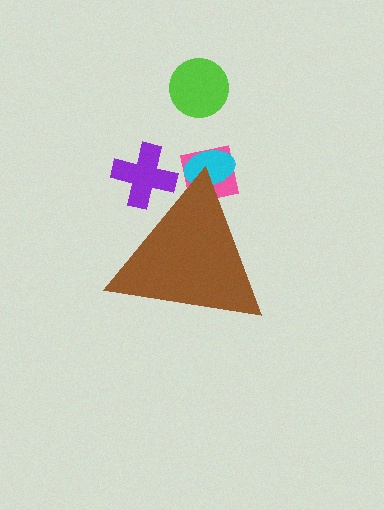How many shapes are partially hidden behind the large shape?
3 shapes are partially hidden.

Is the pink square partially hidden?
Yes, the pink square is partially hidden behind the brown triangle.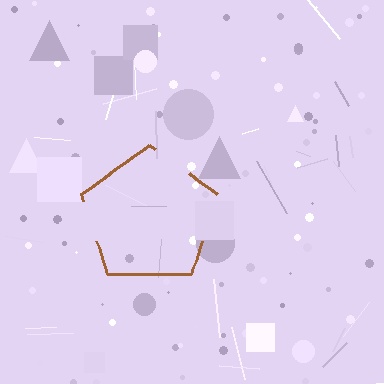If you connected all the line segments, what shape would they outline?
They would outline a pentagon.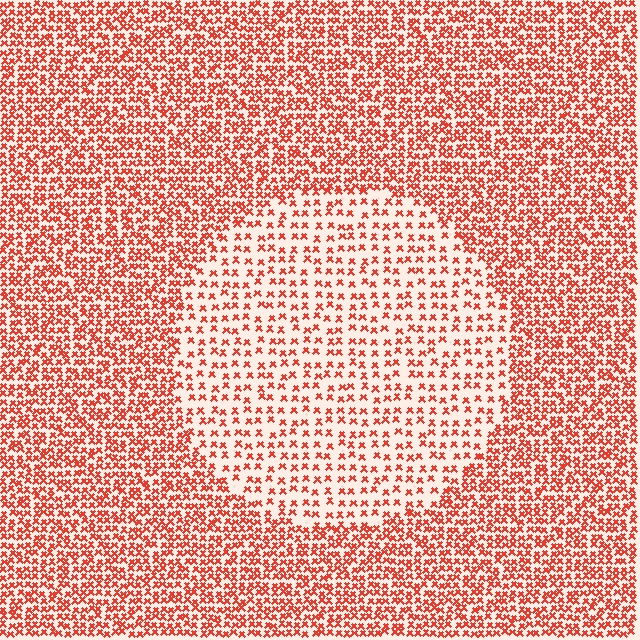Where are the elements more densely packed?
The elements are more densely packed outside the circle boundary.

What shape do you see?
I see a circle.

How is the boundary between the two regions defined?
The boundary is defined by a change in element density (approximately 2.1x ratio). All elements are the same color, size, and shape.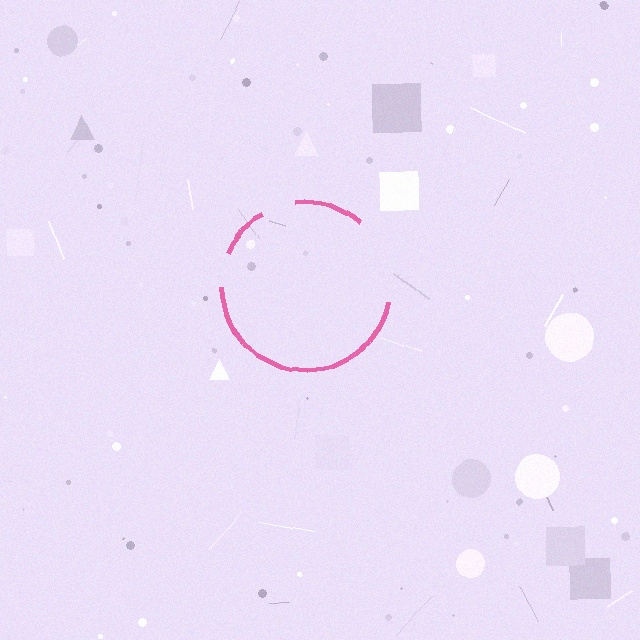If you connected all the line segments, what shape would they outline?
They would outline a circle.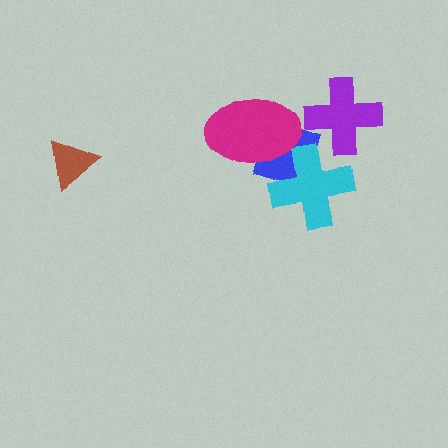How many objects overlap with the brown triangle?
0 objects overlap with the brown triangle.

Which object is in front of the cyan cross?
The magenta ellipse is in front of the cyan cross.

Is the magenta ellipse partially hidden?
No, no other shape covers it.